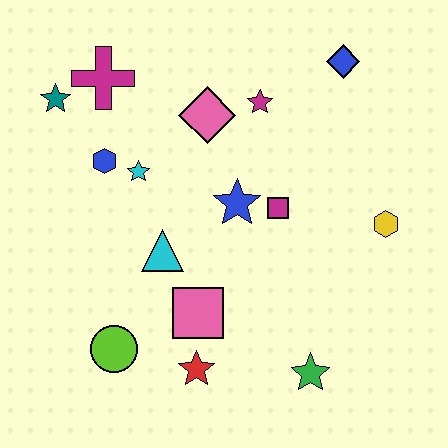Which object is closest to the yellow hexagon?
The magenta square is closest to the yellow hexagon.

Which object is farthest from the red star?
The blue diamond is farthest from the red star.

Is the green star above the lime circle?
No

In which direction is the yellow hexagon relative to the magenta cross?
The yellow hexagon is to the right of the magenta cross.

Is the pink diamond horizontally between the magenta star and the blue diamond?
No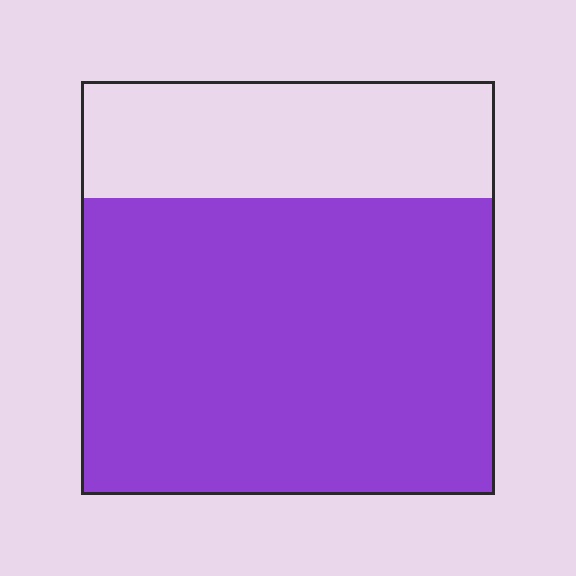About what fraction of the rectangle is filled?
About three quarters (3/4).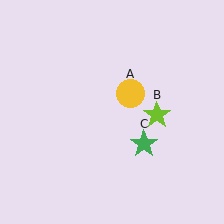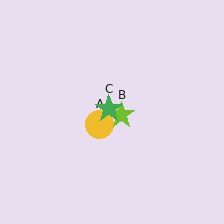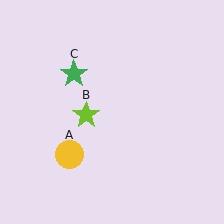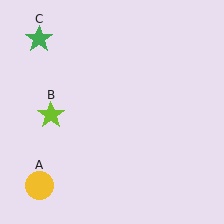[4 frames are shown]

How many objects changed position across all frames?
3 objects changed position: yellow circle (object A), lime star (object B), green star (object C).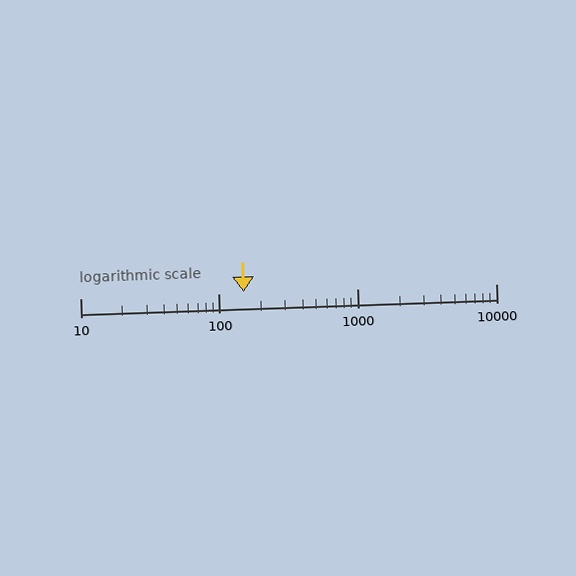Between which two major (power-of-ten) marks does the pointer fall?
The pointer is between 100 and 1000.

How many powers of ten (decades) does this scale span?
The scale spans 3 decades, from 10 to 10000.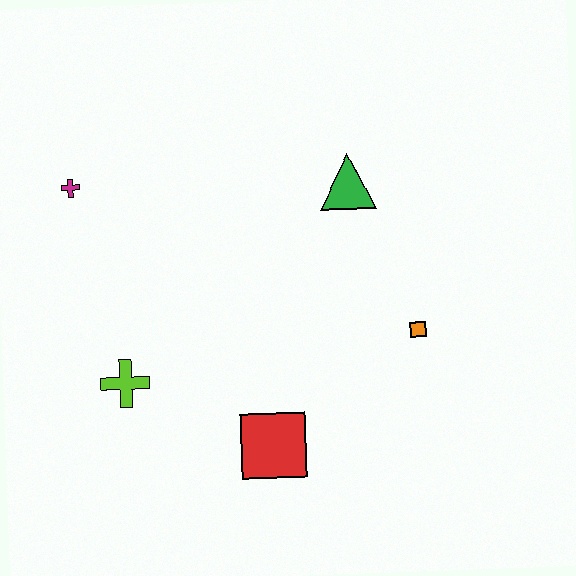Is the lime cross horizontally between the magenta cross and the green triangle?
Yes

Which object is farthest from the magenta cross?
The orange square is farthest from the magenta cross.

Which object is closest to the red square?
The lime cross is closest to the red square.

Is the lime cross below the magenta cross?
Yes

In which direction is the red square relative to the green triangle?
The red square is below the green triangle.